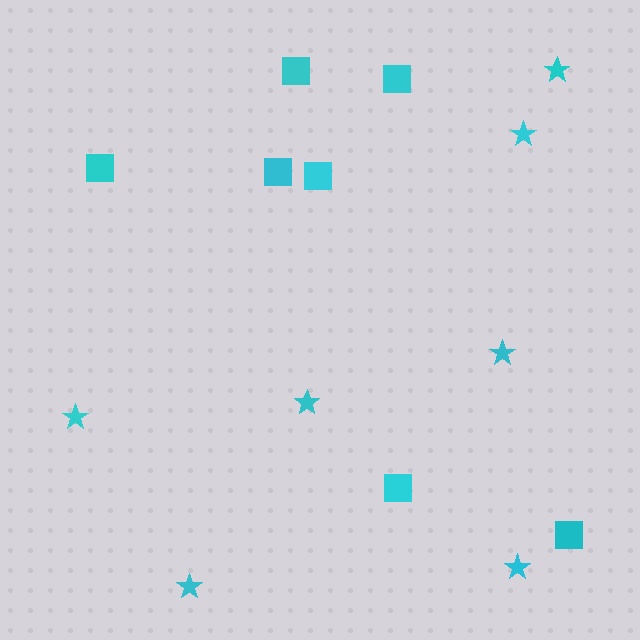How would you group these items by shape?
There are 2 groups: one group of squares (7) and one group of stars (7).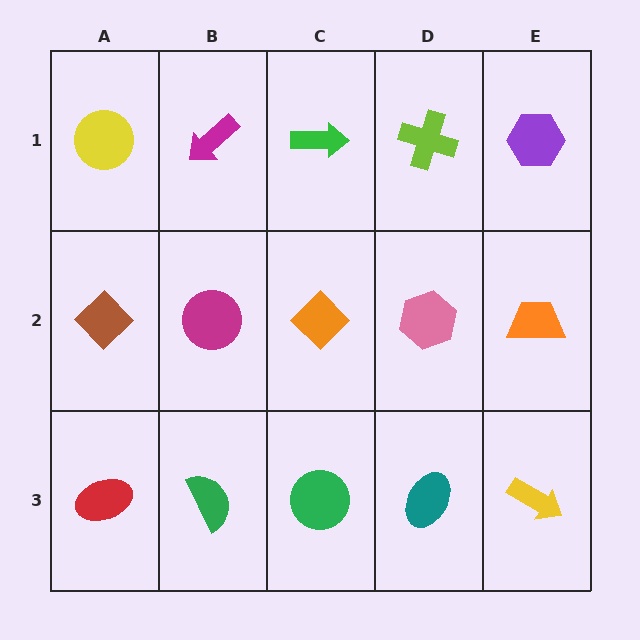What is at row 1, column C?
A green arrow.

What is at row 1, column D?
A lime cross.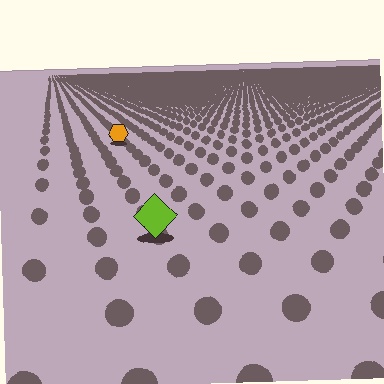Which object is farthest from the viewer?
The orange hexagon is farthest from the viewer. It appears smaller and the ground texture around it is denser.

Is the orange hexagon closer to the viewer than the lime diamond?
No. The lime diamond is closer — you can tell from the texture gradient: the ground texture is coarser near it.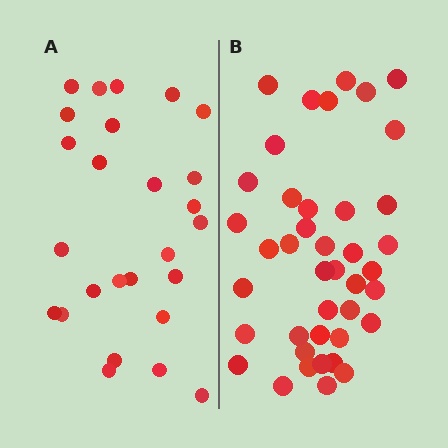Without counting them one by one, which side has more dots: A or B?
Region B (the right region) has more dots.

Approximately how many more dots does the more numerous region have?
Region B has approximately 15 more dots than region A.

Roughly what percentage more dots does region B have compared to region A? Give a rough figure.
About 60% more.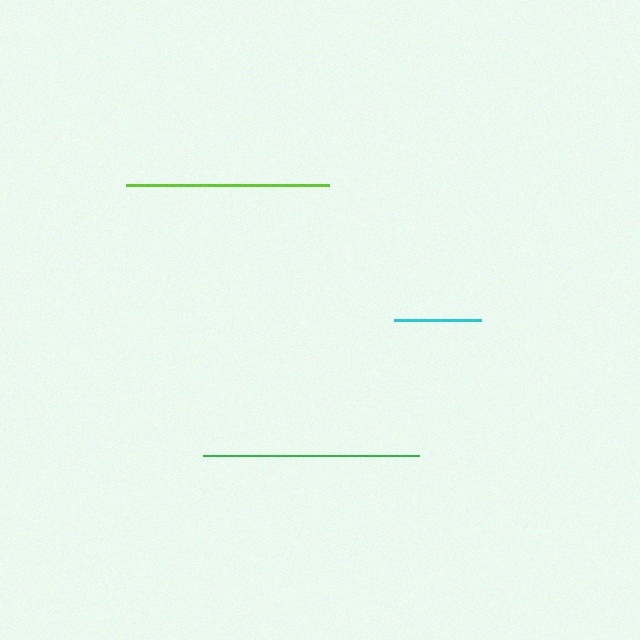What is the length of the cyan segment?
The cyan segment is approximately 86 pixels long.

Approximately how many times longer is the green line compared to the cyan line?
The green line is approximately 2.5 times the length of the cyan line.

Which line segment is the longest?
The green line is the longest at approximately 216 pixels.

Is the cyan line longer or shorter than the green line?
The green line is longer than the cyan line.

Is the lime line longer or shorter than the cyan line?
The lime line is longer than the cyan line.